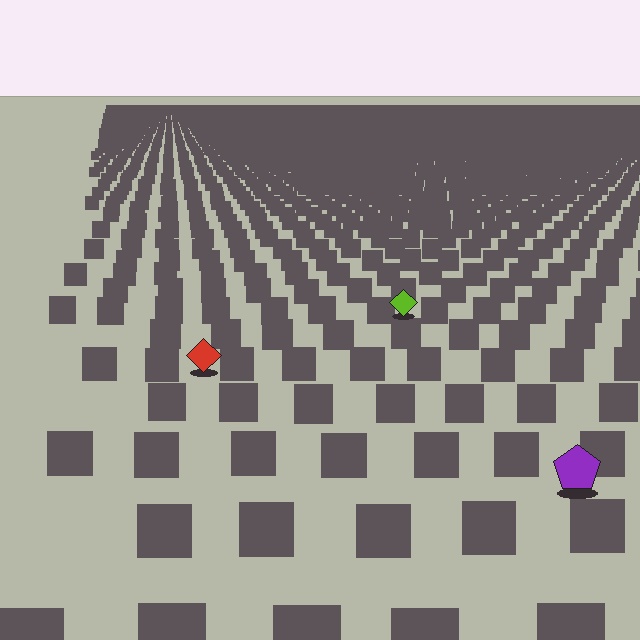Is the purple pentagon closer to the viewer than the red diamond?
Yes. The purple pentagon is closer — you can tell from the texture gradient: the ground texture is coarser near it.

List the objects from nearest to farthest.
From nearest to farthest: the purple pentagon, the red diamond, the lime diamond.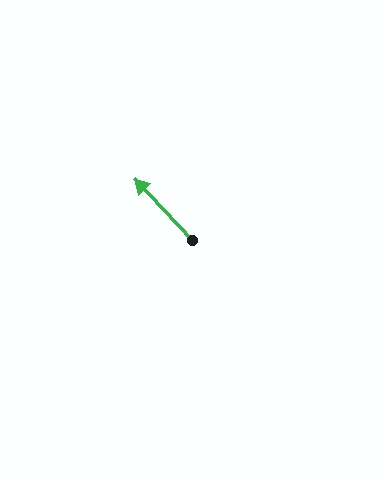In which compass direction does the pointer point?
Northwest.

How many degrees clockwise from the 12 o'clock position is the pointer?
Approximately 317 degrees.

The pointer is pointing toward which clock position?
Roughly 11 o'clock.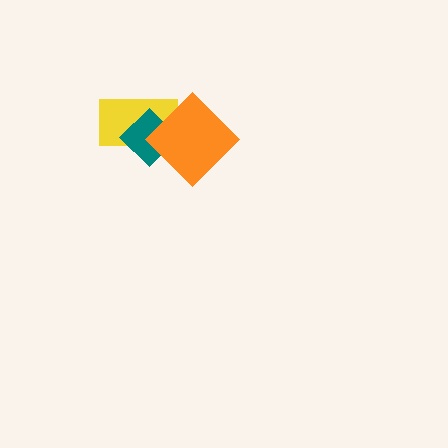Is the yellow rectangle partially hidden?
Yes, it is partially covered by another shape.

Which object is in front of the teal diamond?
The orange diamond is in front of the teal diamond.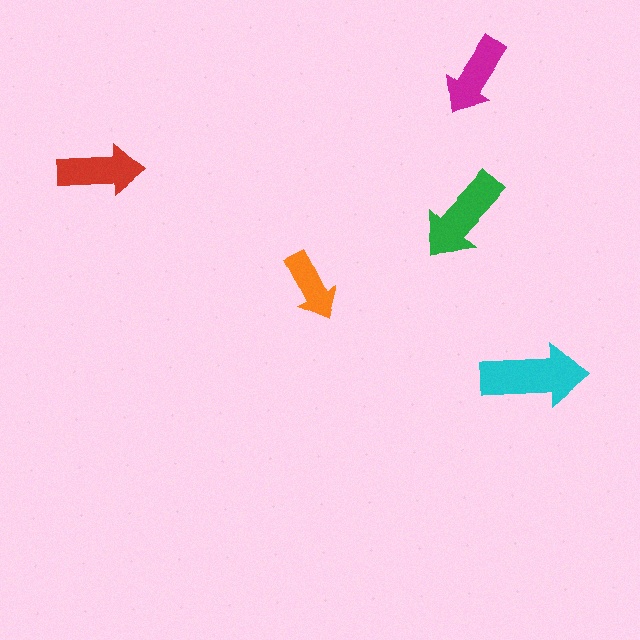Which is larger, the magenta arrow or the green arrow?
The green one.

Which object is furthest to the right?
The cyan arrow is rightmost.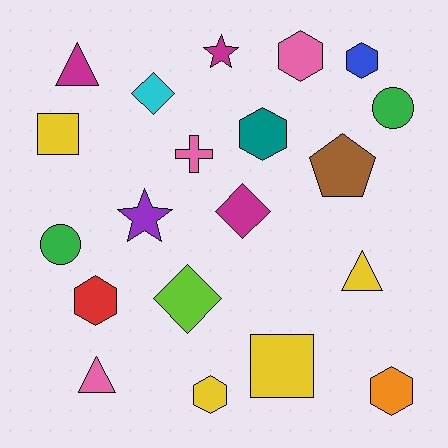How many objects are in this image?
There are 20 objects.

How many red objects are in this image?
There is 1 red object.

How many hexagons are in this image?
There are 6 hexagons.